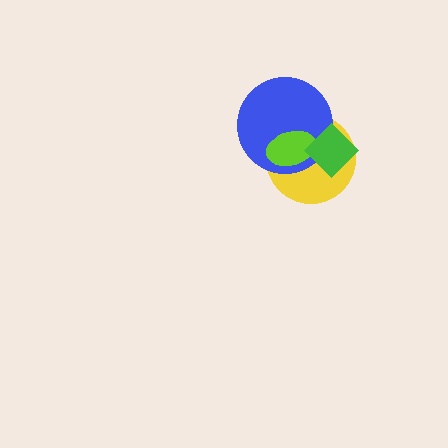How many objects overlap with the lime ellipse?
3 objects overlap with the lime ellipse.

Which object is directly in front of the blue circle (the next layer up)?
The lime ellipse is directly in front of the blue circle.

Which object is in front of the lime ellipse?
The green diamond is in front of the lime ellipse.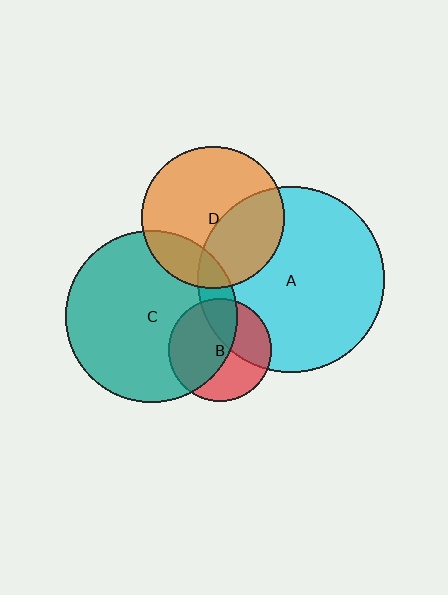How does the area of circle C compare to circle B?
Approximately 2.8 times.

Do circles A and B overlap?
Yes.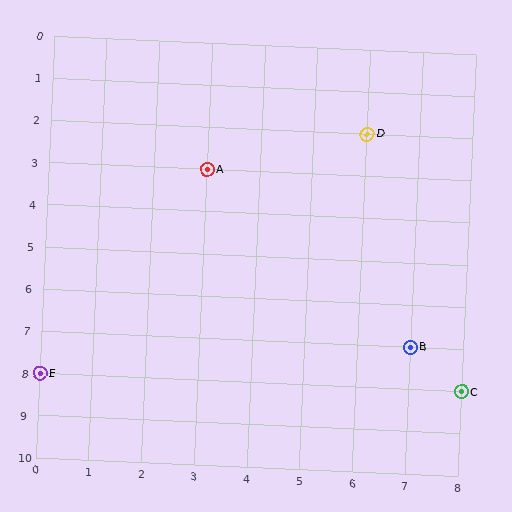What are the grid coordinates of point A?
Point A is at grid coordinates (3, 3).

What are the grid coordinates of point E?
Point E is at grid coordinates (0, 8).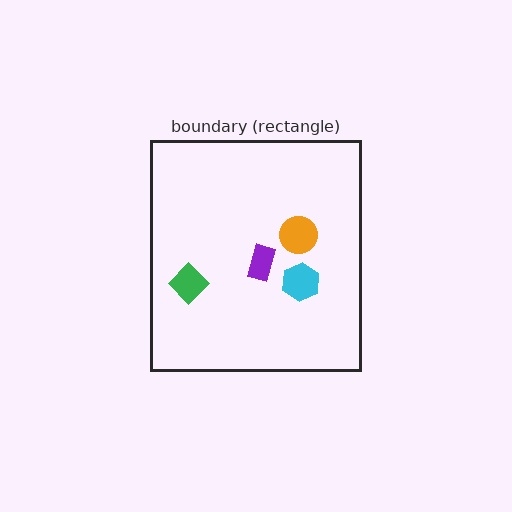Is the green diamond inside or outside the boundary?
Inside.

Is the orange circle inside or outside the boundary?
Inside.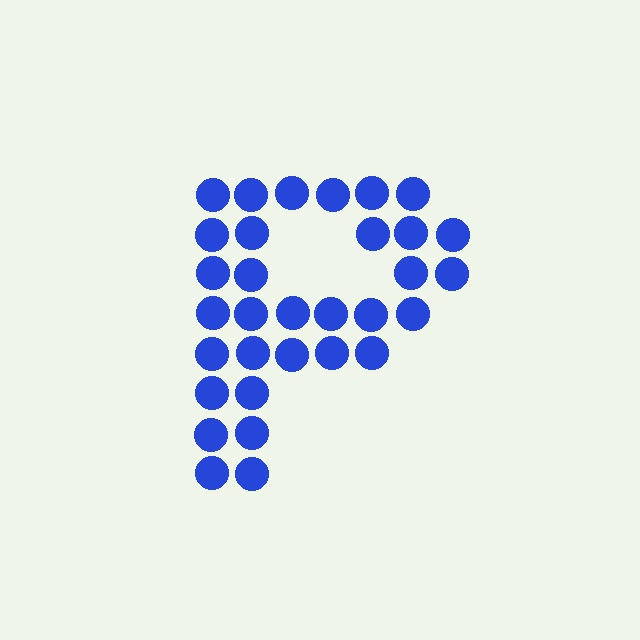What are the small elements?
The small elements are circles.